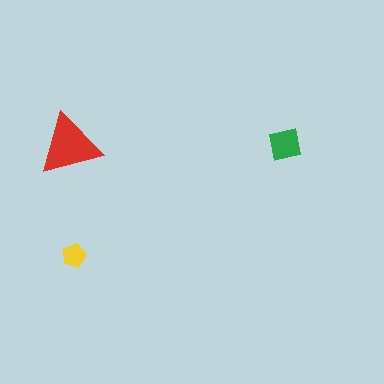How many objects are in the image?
There are 3 objects in the image.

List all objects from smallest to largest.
The yellow pentagon, the green square, the red triangle.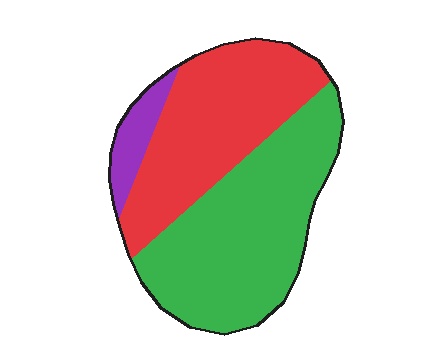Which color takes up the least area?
Purple, at roughly 10%.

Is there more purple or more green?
Green.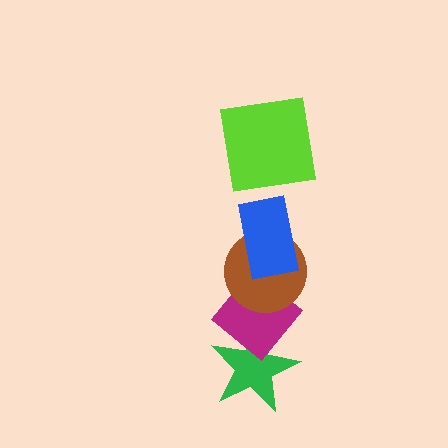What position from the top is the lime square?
The lime square is 1st from the top.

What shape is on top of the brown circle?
The blue rectangle is on top of the brown circle.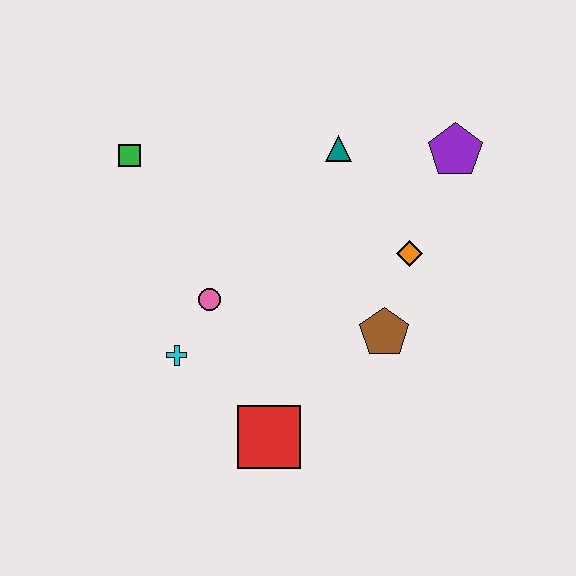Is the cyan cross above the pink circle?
No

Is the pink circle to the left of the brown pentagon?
Yes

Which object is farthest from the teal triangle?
The red square is farthest from the teal triangle.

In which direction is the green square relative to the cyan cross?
The green square is above the cyan cross.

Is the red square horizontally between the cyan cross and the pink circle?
No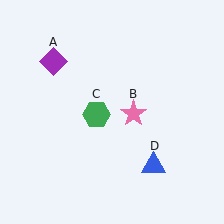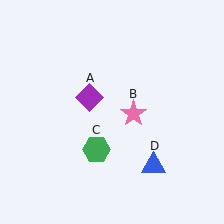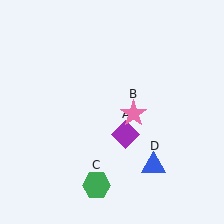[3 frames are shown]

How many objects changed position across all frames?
2 objects changed position: purple diamond (object A), green hexagon (object C).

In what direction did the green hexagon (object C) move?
The green hexagon (object C) moved down.